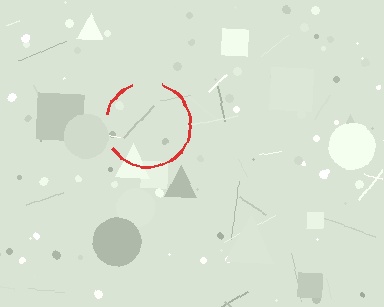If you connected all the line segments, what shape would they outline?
They would outline a circle.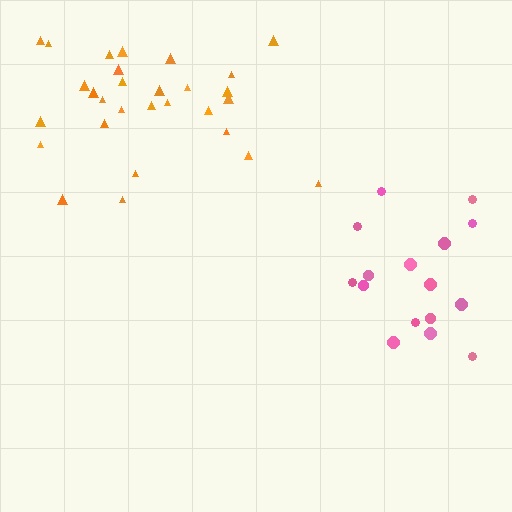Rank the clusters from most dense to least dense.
orange, pink.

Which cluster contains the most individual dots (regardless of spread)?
Orange (29).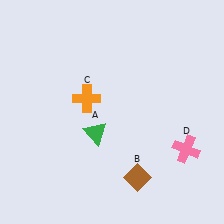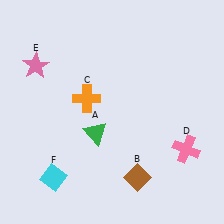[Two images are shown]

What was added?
A pink star (E), a cyan diamond (F) were added in Image 2.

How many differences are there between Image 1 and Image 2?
There are 2 differences between the two images.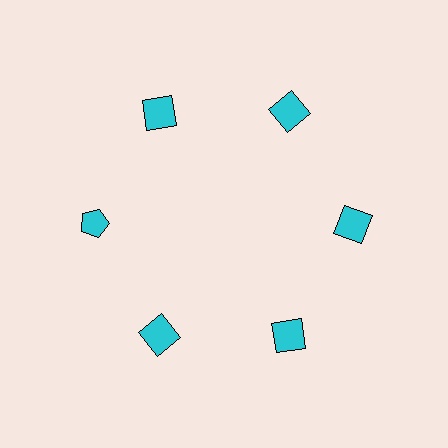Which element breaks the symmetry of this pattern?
The cyan pentagon at roughly the 9 o'clock position breaks the symmetry. All other shapes are cyan squares.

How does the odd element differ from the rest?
It has a different shape: pentagon instead of square.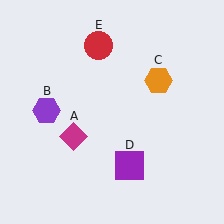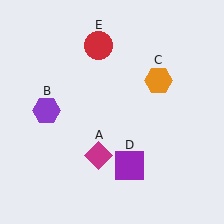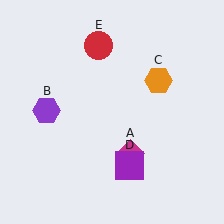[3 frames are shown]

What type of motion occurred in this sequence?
The magenta diamond (object A) rotated counterclockwise around the center of the scene.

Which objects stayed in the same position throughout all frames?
Purple hexagon (object B) and orange hexagon (object C) and purple square (object D) and red circle (object E) remained stationary.